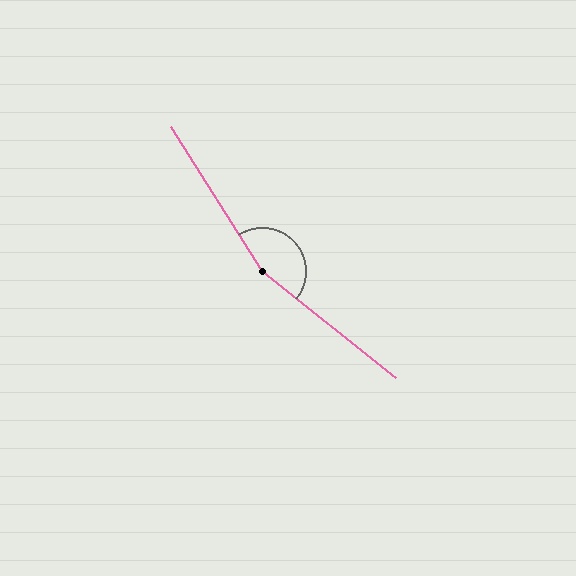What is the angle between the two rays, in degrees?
Approximately 161 degrees.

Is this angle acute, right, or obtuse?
It is obtuse.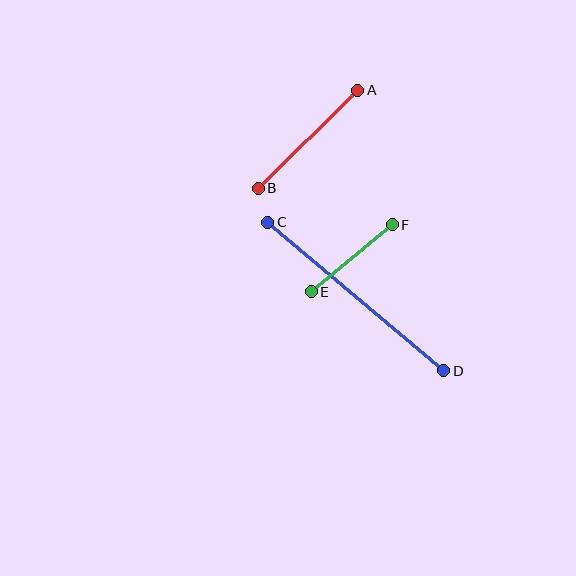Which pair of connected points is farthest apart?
Points C and D are farthest apart.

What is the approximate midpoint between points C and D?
The midpoint is at approximately (356, 297) pixels.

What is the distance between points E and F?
The distance is approximately 105 pixels.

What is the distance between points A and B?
The distance is approximately 140 pixels.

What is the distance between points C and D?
The distance is approximately 230 pixels.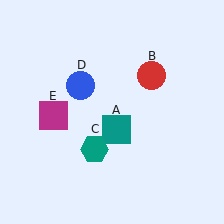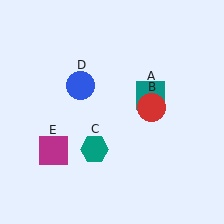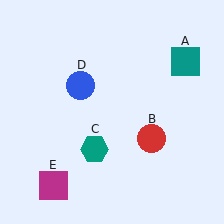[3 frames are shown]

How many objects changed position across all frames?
3 objects changed position: teal square (object A), red circle (object B), magenta square (object E).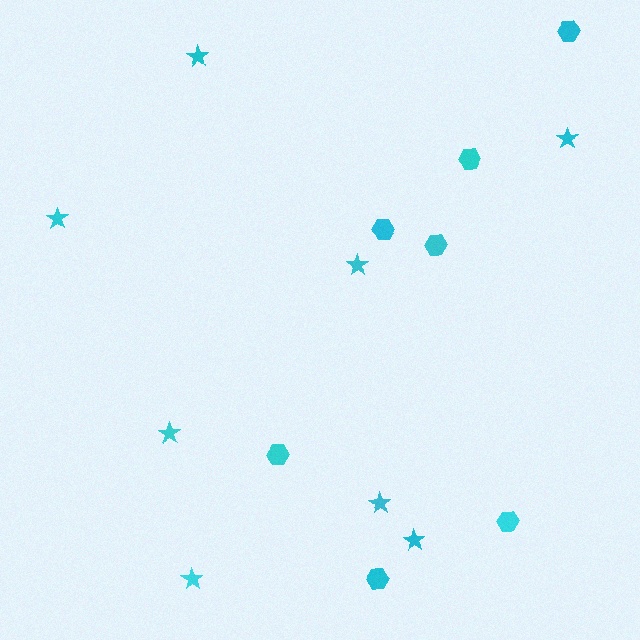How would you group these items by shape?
There are 2 groups: one group of hexagons (7) and one group of stars (8).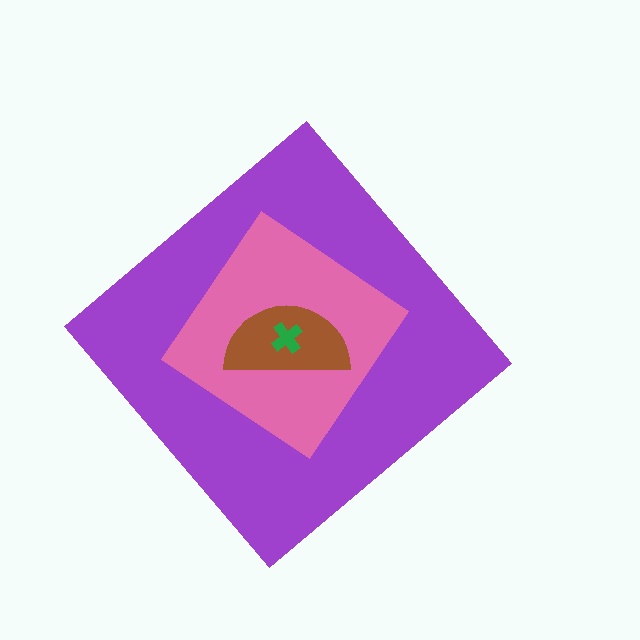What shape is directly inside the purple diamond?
The pink diamond.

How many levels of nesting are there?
4.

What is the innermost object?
The green cross.